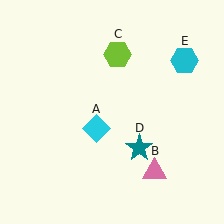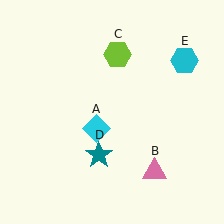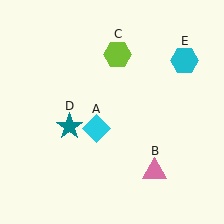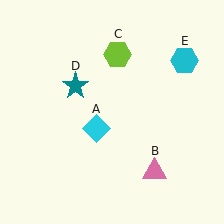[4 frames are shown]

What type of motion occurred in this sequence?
The teal star (object D) rotated clockwise around the center of the scene.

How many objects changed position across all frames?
1 object changed position: teal star (object D).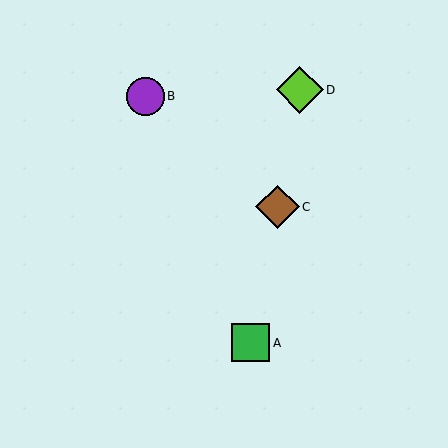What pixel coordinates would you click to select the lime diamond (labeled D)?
Click at (300, 90) to select the lime diamond D.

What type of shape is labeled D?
Shape D is a lime diamond.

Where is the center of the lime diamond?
The center of the lime diamond is at (300, 90).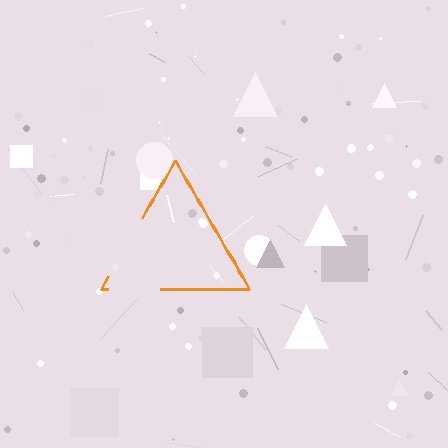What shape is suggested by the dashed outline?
The dashed outline suggests a triangle.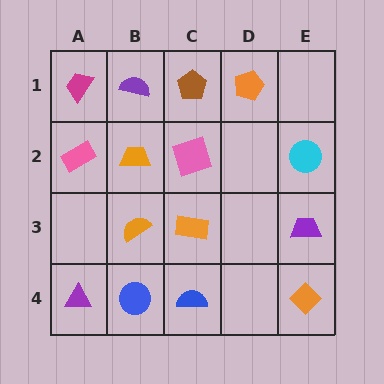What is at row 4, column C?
A blue semicircle.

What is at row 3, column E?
A purple trapezoid.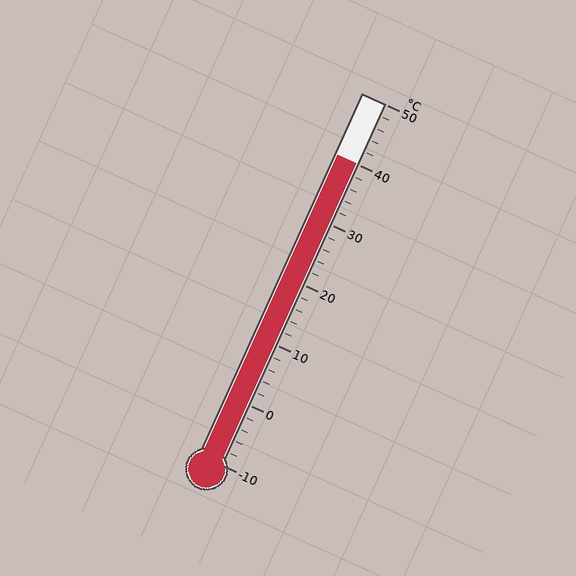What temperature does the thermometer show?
The thermometer shows approximately 40°C.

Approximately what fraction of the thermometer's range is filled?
The thermometer is filled to approximately 85% of its range.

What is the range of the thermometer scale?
The thermometer scale ranges from -10°C to 50°C.